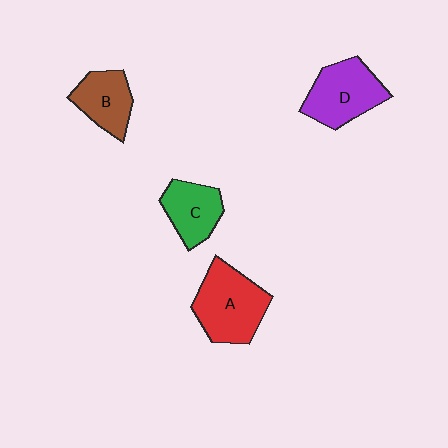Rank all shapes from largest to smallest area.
From largest to smallest: A (red), D (purple), C (green), B (brown).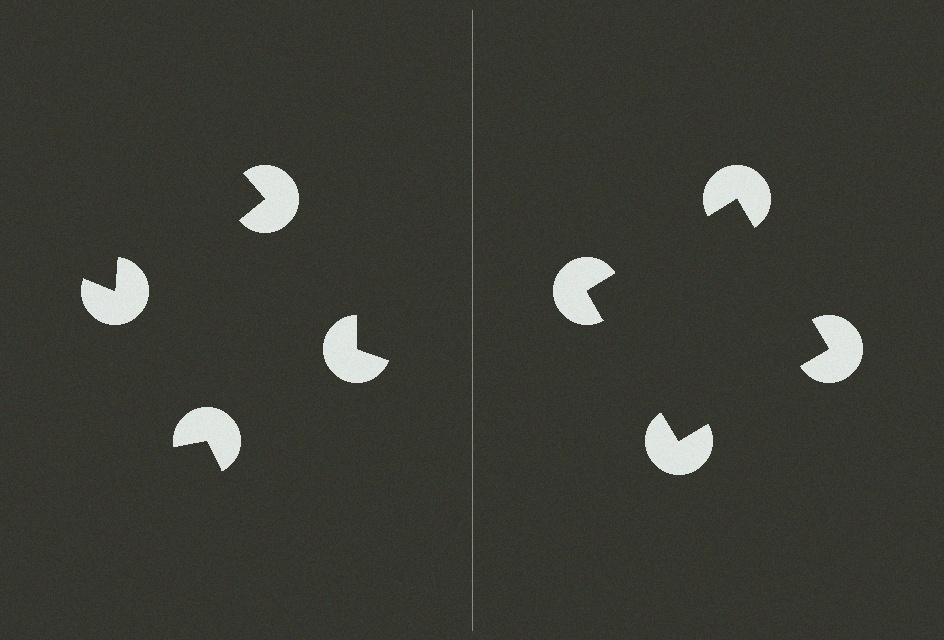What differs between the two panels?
The pac-man discs are positioned identically on both sides; only the wedge orientations differ. On the right they align to a square; on the left they are misaligned.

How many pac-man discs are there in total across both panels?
8 — 4 on each side.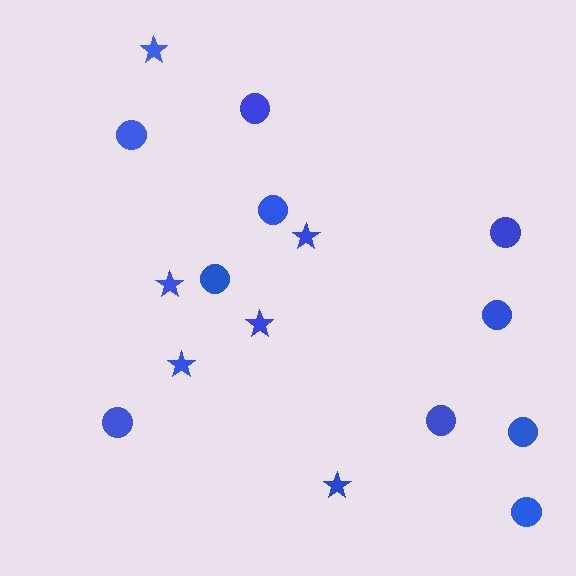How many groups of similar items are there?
There are 2 groups: one group of circles (10) and one group of stars (6).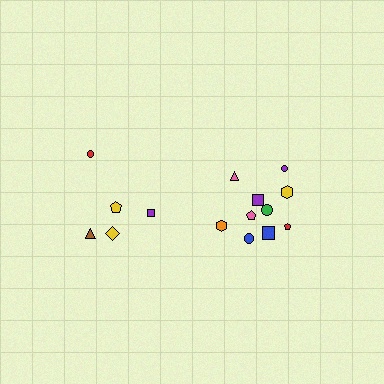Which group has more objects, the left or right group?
The right group.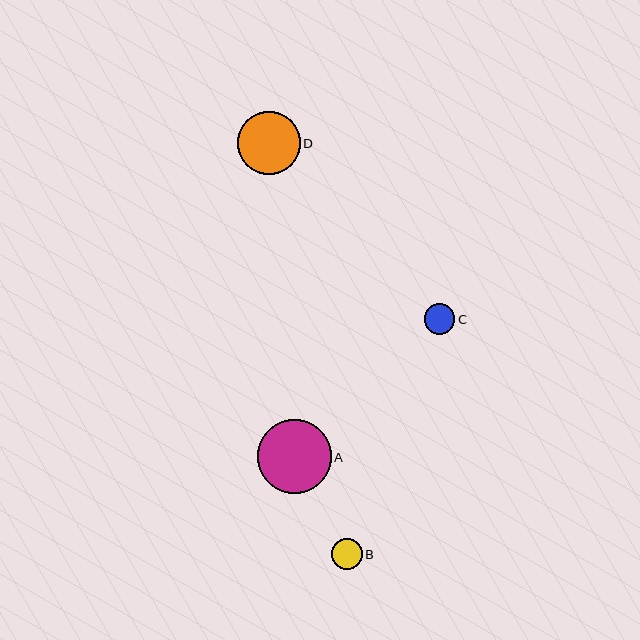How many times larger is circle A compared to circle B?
Circle A is approximately 2.4 times the size of circle B.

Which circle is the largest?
Circle A is the largest with a size of approximately 74 pixels.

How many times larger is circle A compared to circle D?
Circle A is approximately 1.2 times the size of circle D.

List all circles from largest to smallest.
From largest to smallest: A, D, B, C.